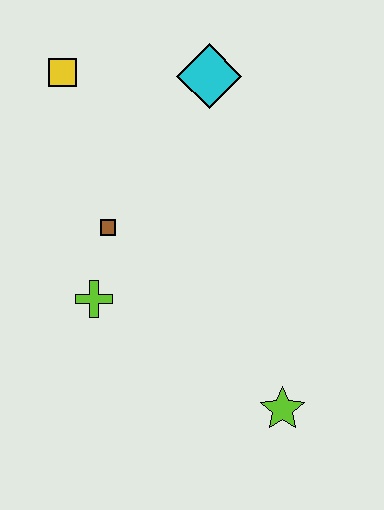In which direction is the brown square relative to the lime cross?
The brown square is above the lime cross.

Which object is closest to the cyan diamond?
The yellow square is closest to the cyan diamond.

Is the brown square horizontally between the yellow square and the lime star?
Yes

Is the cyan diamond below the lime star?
No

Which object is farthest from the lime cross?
The cyan diamond is farthest from the lime cross.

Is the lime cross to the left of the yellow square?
No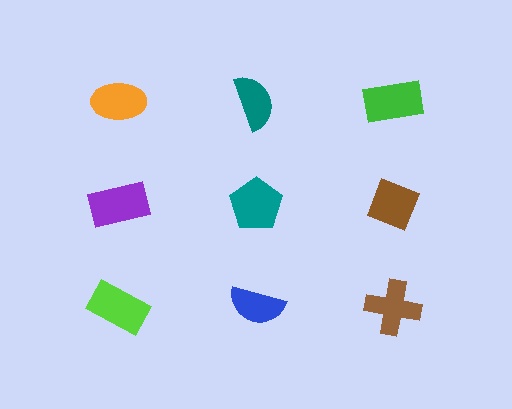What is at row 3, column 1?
A lime rectangle.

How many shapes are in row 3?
3 shapes.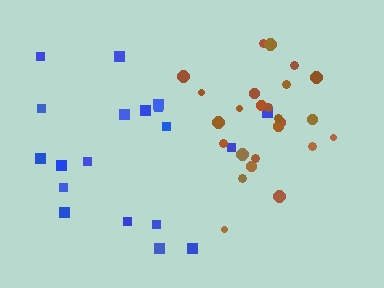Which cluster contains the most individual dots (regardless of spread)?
Brown (25).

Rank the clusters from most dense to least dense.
brown, blue.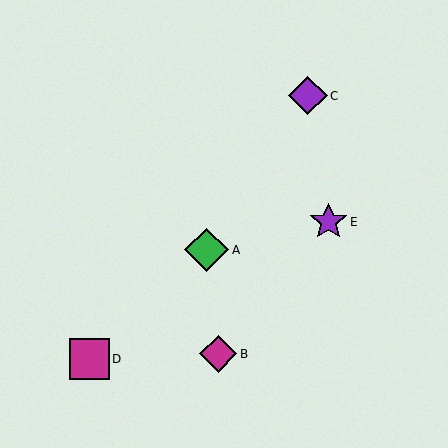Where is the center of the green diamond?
The center of the green diamond is at (207, 250).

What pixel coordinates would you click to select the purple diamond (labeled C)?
Click at (308, 96) to select the purple diamond C.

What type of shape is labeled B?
Shape B is a magenta diamond.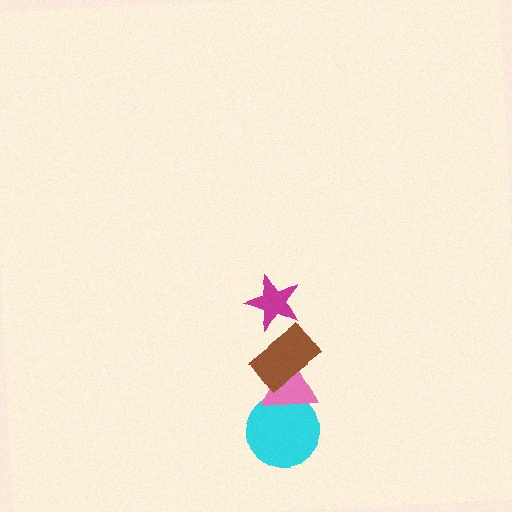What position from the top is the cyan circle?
The cyan circle is 4th from the top.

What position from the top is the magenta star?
The magenta star is 1st from the top.